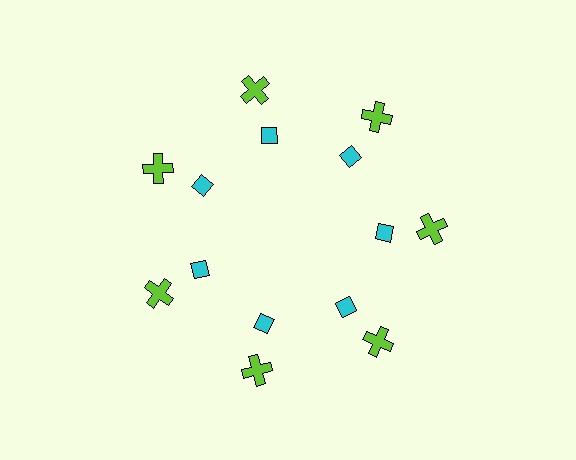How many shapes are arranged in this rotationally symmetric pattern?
There are 14 shapes, arranged in 7 groups of 2.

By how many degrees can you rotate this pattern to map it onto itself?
The pattern maps onto itself every 51 degrees of rotation.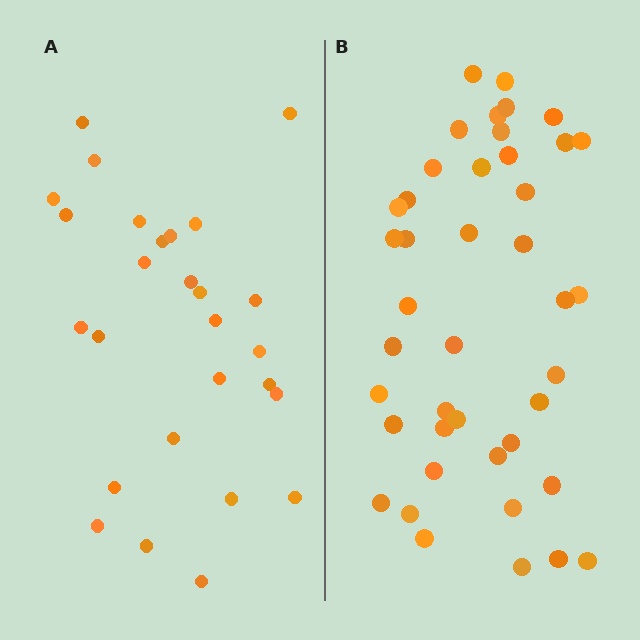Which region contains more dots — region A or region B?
Region B (the right region) has more dots.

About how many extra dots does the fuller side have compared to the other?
Region B has approximately 15 more dots than region A.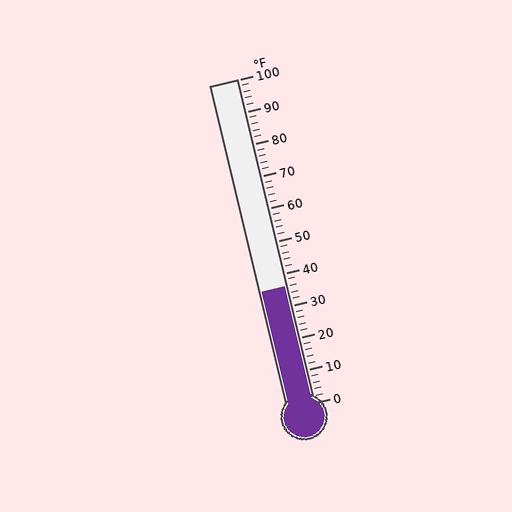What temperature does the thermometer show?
The thermometer shows approximately 36°F.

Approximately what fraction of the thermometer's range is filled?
The thermometer is filled to approximately 35% of its range.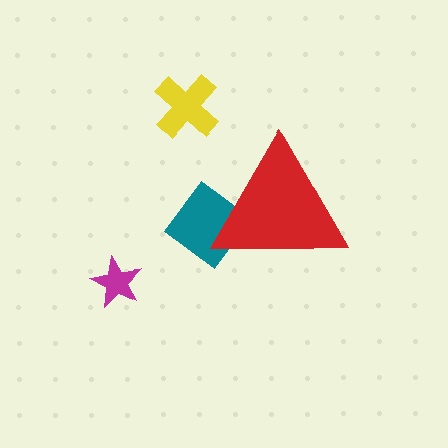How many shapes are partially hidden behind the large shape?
1 shape is partially hidden.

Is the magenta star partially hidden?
No, the magenta star is fully visible.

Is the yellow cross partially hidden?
No, the yellow cross is fully visible.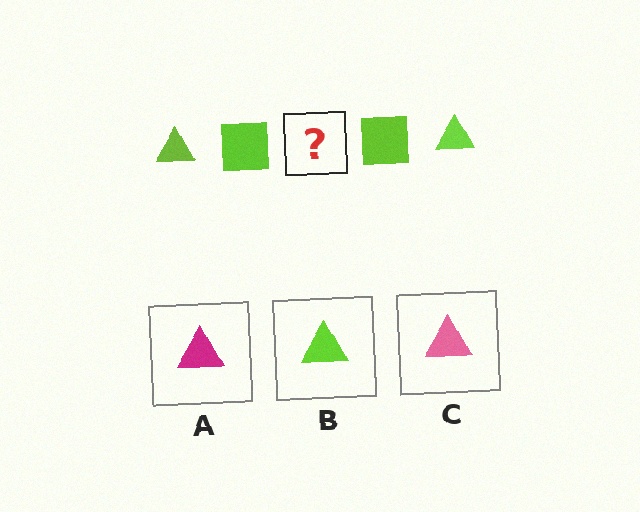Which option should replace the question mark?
Option B.